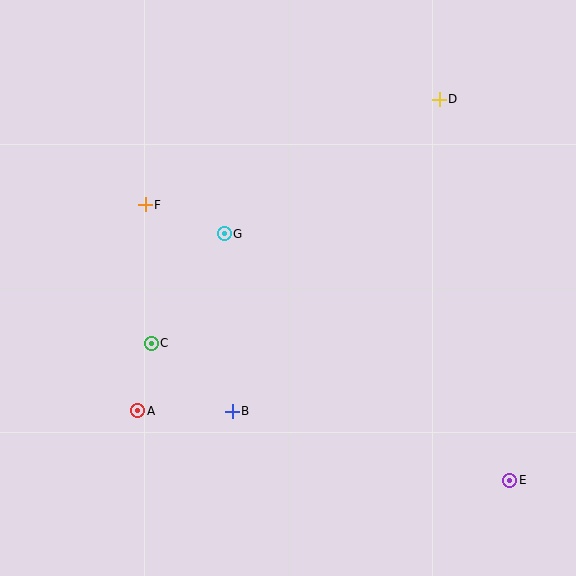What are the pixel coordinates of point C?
Point C is at (151, 343).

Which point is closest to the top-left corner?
Point F is closest to the top-left corner.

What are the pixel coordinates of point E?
Point E is at (510, 480).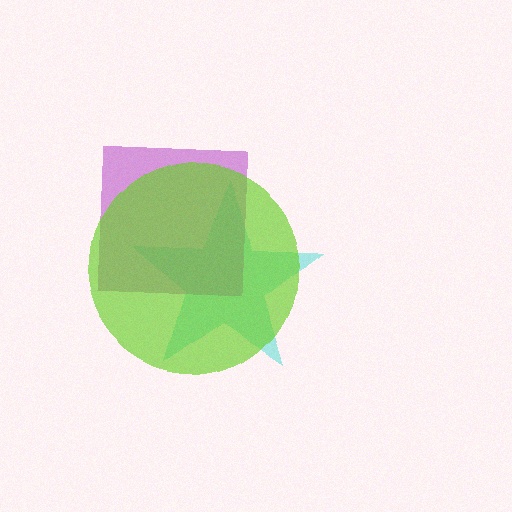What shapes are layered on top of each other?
The layered shapes are: a cyan star, a purple square, a lime circle.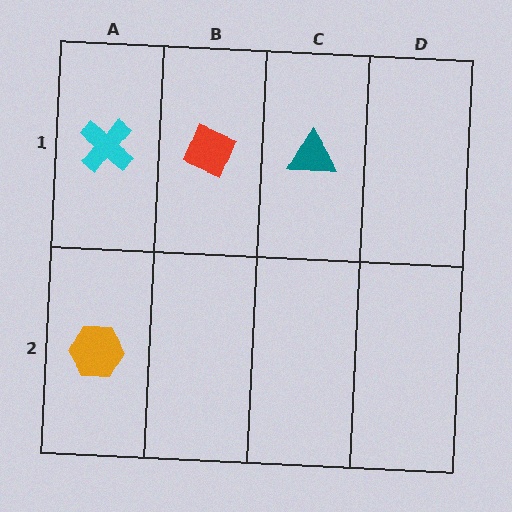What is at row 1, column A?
A cyan cross.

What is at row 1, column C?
A teal triangle.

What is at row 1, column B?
A red diamond.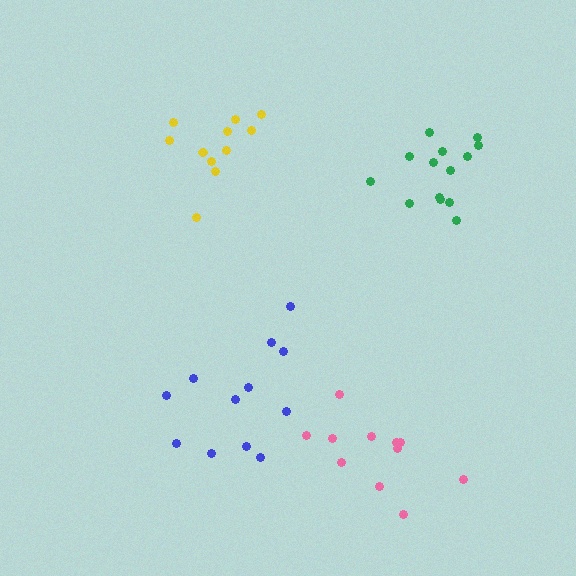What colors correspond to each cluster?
The clusters are colored: blue, pink, green, yellow.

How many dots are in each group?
Group 1: 12 dots, Group 2: 11 dots, Group 3: 14 dots, Group 4: 11 dots (48 total).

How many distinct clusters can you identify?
There are 4 distinct clusters.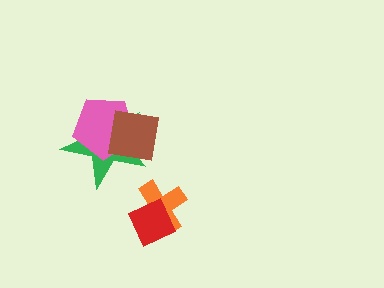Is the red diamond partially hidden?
No, no other shape covers it.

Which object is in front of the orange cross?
The red diamond is in front of the orange cross.